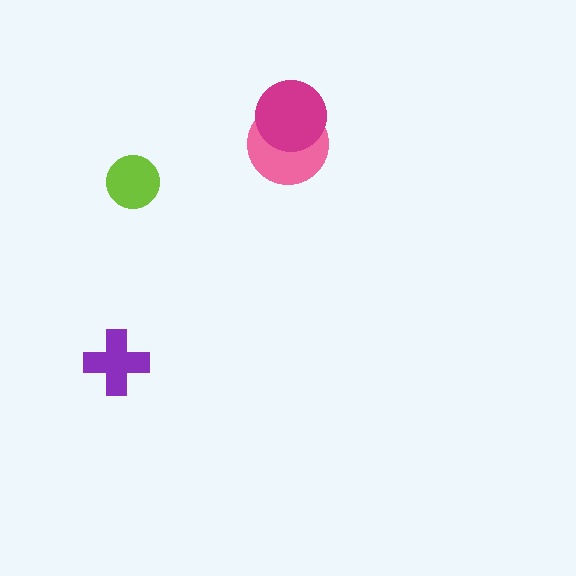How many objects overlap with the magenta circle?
1 object overlaps with the magenta circle.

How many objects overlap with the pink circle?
1 object overlaps with the pink circle.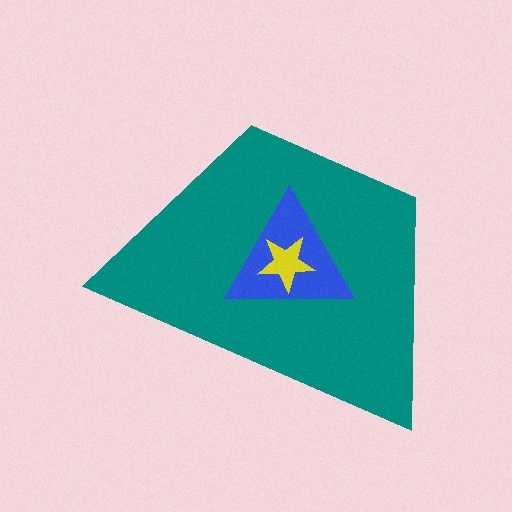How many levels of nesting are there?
3.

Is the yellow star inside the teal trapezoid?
Yes.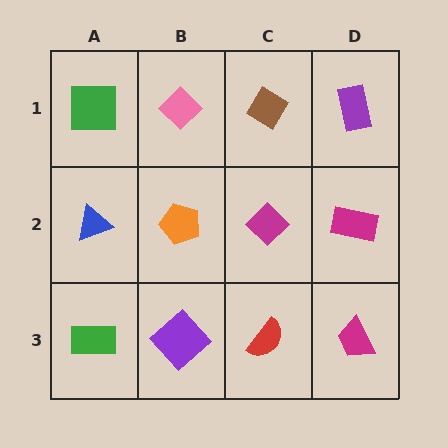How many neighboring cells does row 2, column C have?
4.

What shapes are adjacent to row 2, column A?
A green square (row 1, column A), a green rectangle (row 3, column A), an orange pentagon (row 2, column B).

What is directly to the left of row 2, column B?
A blue triangle.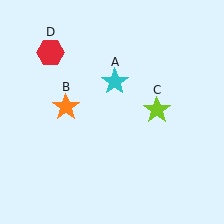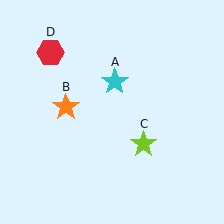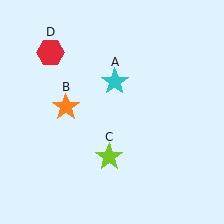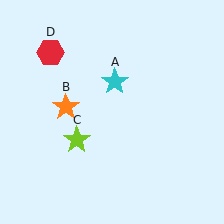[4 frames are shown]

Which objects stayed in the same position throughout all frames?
Cyan star (object A) and orange star (object B) and red hexagon (object D) remained stationary.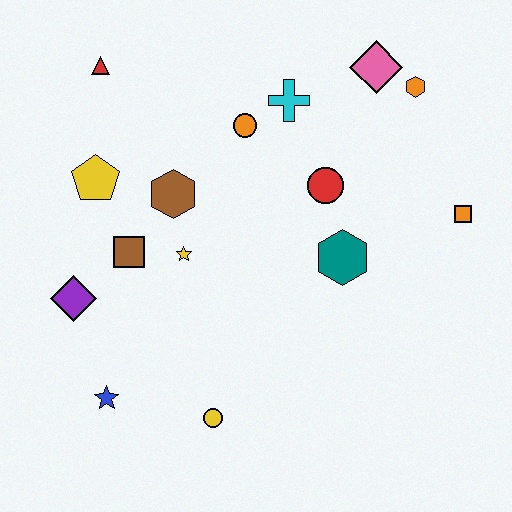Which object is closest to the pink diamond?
The orange hexagon is closest to the pink diamond.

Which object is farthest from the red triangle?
The orange square is farthest from the red triangle.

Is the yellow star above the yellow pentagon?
No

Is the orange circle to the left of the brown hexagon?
No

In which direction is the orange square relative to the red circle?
The orange square is to the right of the red circle.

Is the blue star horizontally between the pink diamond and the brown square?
No